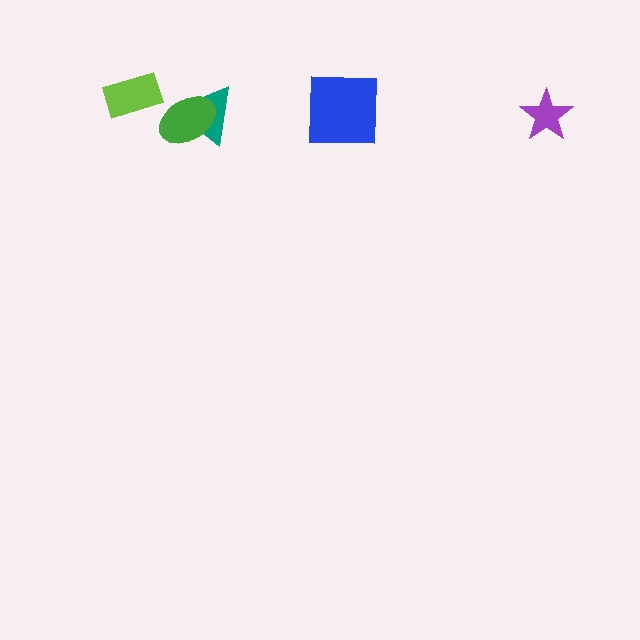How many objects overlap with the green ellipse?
1 object overlaps with the green ellipse.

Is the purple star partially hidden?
No, no other shape covers it.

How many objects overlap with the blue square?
0 objects overlap with the blue square.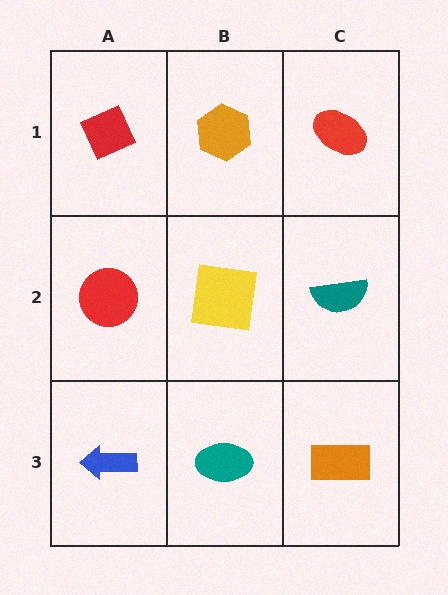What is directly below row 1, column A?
A red circle.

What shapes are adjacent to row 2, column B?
An orange hexagon (row 1, column B), a teal ellipse (row 3, column B), a red circle (row 2, column A), a teal semicircle (row 2, column C).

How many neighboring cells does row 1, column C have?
2.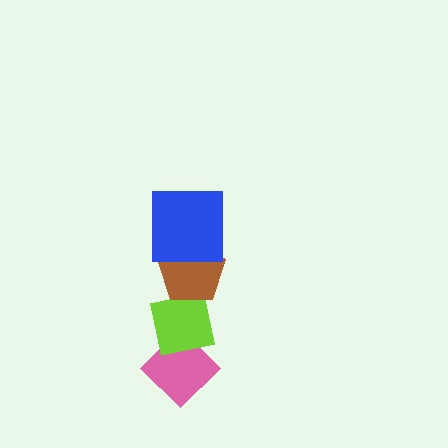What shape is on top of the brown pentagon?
The blue square is on top of the brown pentagon.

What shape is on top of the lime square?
The brown pentagon is on top of the lime square.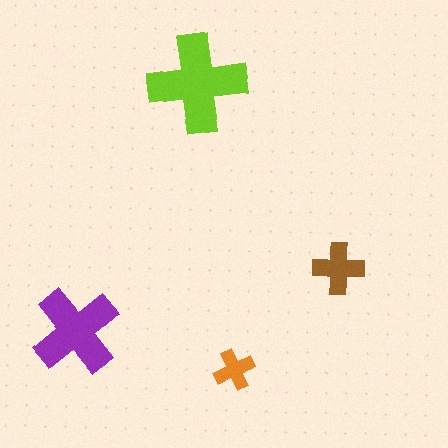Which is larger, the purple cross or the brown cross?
The purple one.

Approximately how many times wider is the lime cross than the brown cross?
About 2 times wider.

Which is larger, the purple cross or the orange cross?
The purple one.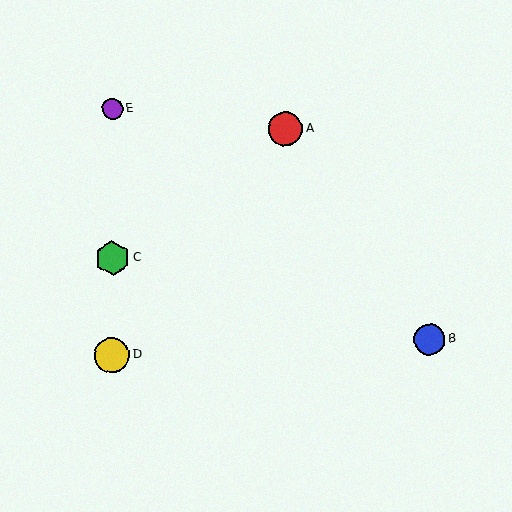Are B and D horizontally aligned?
Yes, both are at y≈339.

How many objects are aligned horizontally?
2 objects (B, D) are aligned horizontally.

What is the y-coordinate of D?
Object D is at y≈355.